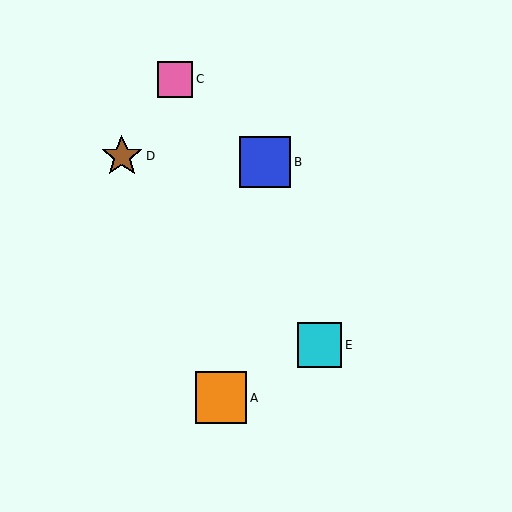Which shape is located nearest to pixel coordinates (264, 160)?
The blue square (labeled B) at (265, 162) is nearest to that location.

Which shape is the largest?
The blue square (labeled B) is the largest.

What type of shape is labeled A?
Shape A is an orange square.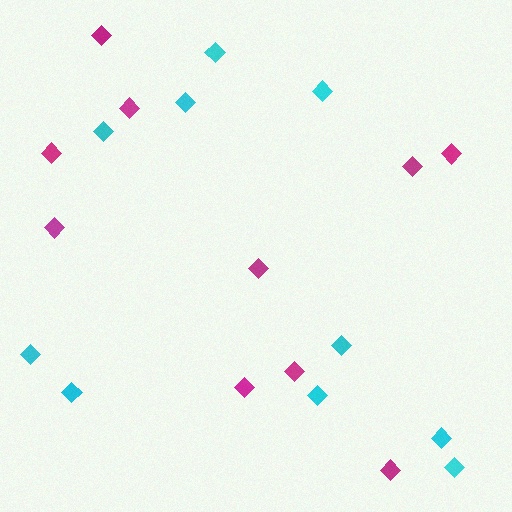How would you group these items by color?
There are 2 groups: one group of cyan diamonds (10) and one group of magenta diamonds (10).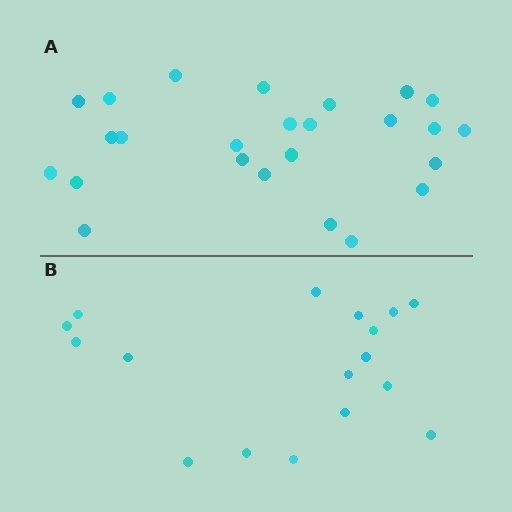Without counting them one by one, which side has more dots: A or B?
Region A (the top region) has more dots.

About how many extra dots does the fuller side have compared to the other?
Region A has roughly 8 or so more dots than region B.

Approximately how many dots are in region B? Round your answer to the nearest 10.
About 20 dots. (The exact count is 17, which rounds to 20.)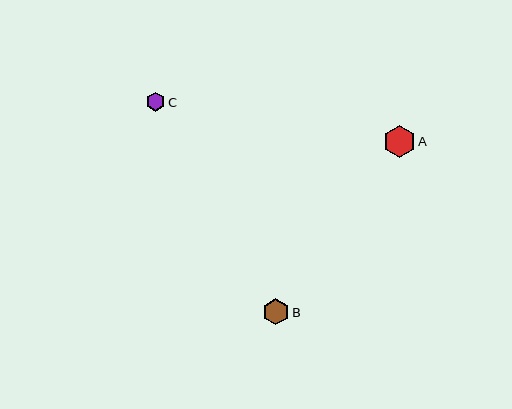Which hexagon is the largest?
Hexagon A is the largest with a size of approximately 32 pixels.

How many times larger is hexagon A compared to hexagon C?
Hexagon A is approximately 1.7 times the size of hexagon C.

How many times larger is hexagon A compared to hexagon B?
Hexagon A is approximately 1.2 times the size of hexagon B.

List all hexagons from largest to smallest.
From largest to smallest: A, B, C.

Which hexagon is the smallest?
Hexagon C is the smallest with a size of approximately 19 pixels.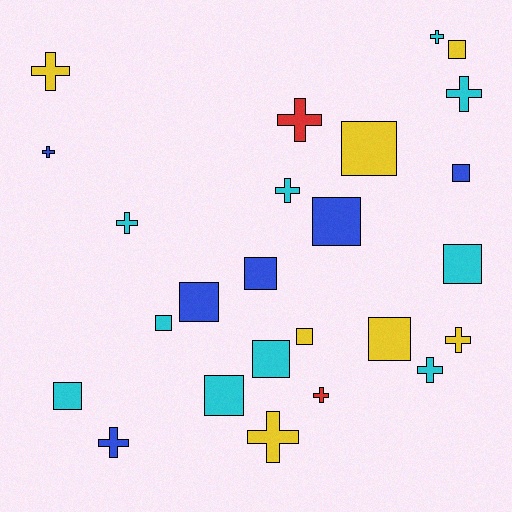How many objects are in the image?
There are 25 objects.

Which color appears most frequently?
Cyan, with 10 objects.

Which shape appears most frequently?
Square, with 13 objects.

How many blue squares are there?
There are 4 blue squares.